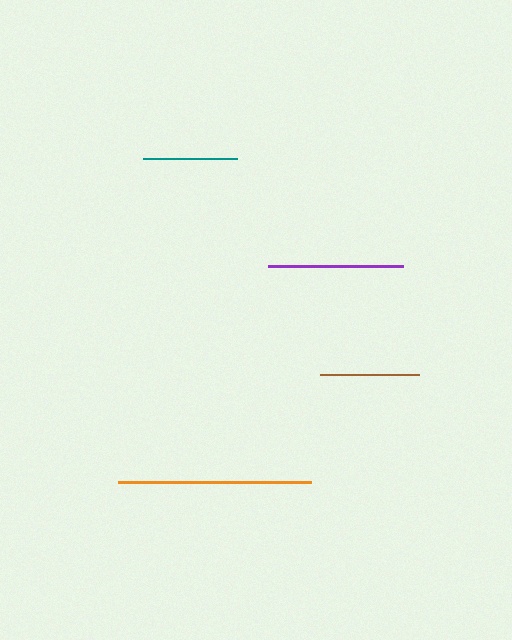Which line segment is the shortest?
The teal line is the shortest at approximately 94 pixels.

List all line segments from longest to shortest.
From longest to shortest: orange, purple, brown, teal.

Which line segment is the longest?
The orange line is the longest at approximately 193 pixels.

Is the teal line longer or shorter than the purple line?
The purple line is longer than the teal line.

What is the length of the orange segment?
The orange segment is approximately 193 pixels long.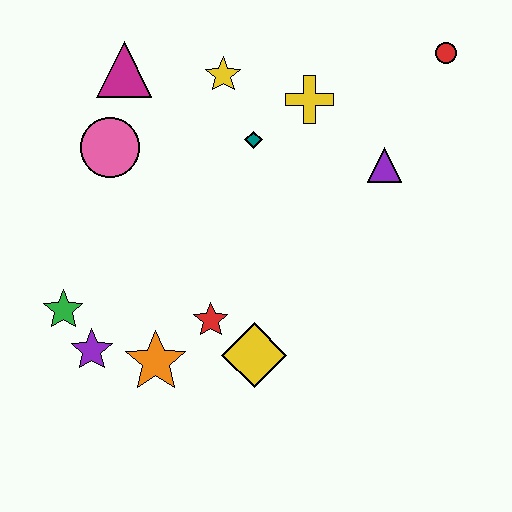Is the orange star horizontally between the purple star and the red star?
Yes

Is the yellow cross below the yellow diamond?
No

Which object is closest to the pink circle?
The magenta triangle is closest to the pink circle.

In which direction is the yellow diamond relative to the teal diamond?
The yellow diamond is below the teal diamond.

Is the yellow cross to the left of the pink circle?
No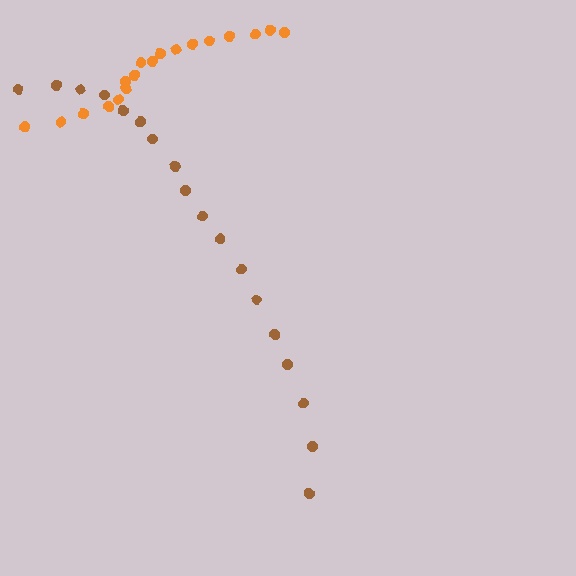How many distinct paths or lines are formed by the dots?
There are 2 distinct paths.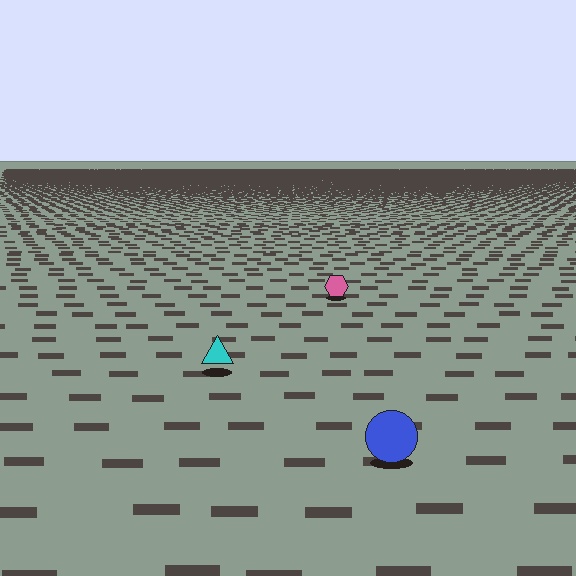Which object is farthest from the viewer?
The pink hexagon is farthest from the viewer. It appears smaller and the ground texture around it is denser.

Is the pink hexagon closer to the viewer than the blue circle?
No. The blue circle is closer — you can tell from the texture gradient: the ground texture is coarser near it.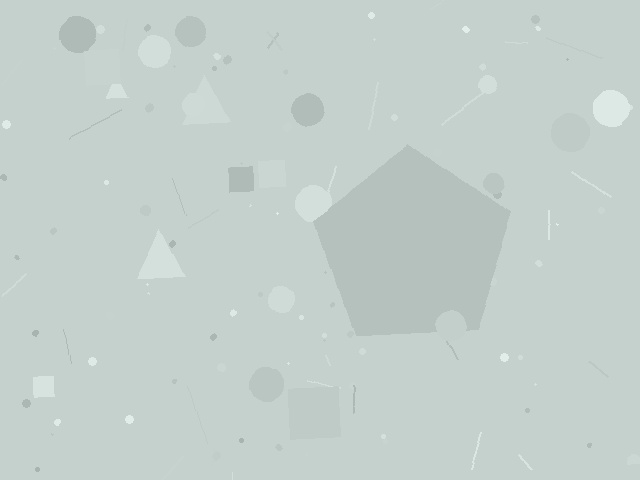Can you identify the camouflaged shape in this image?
The camouflaged shape is a pentagon.